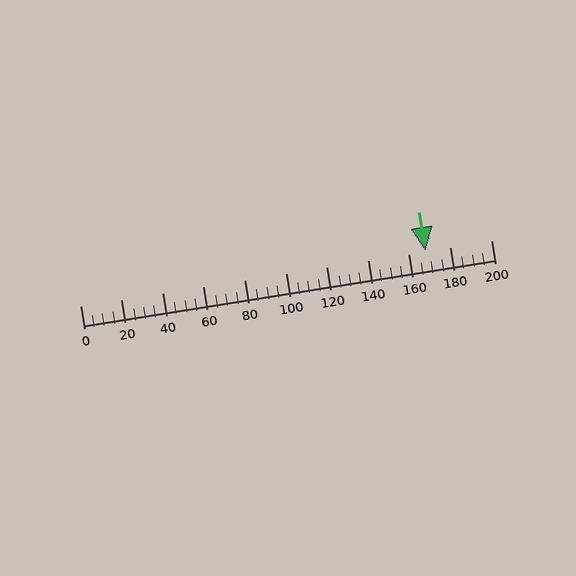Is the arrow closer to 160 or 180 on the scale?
The arrow is closer to 160.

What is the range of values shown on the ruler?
The ruler shows values from 0 to 200.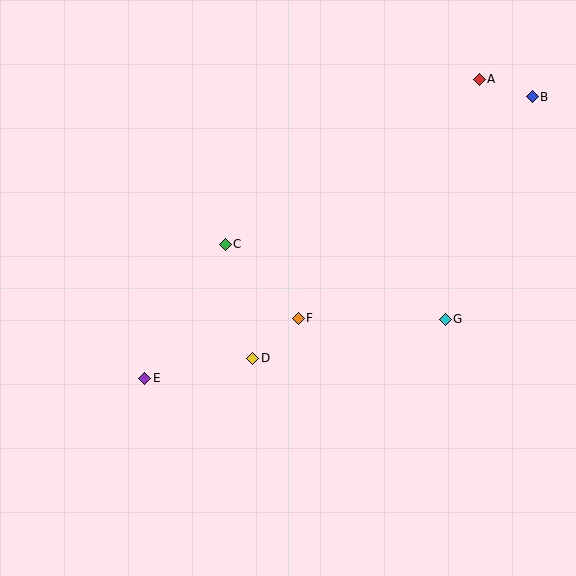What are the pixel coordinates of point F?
Point F is at (298, 318).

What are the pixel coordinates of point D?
Point D is at (253, 358).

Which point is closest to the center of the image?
Point F at (298, 318) is closest to the center.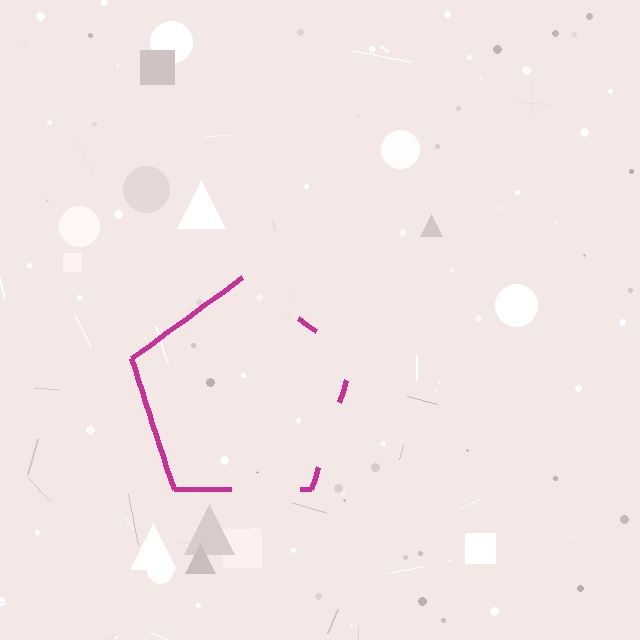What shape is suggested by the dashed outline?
The dashed outline suggests a pentagon.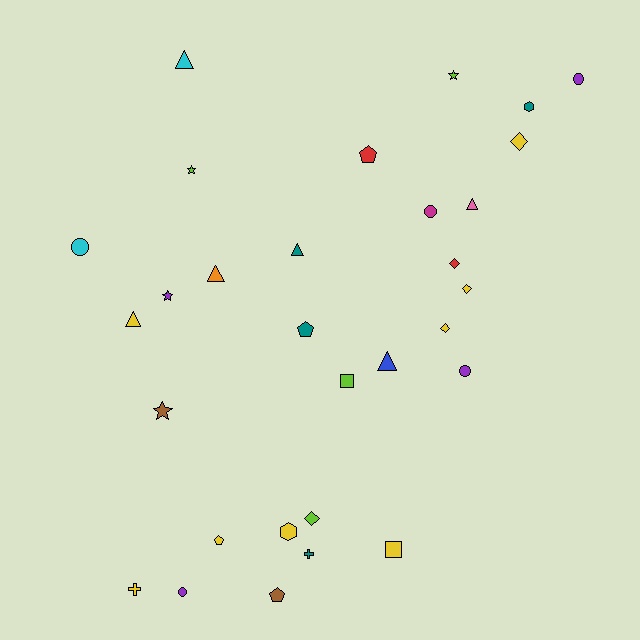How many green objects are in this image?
There are no green objects.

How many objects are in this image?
There are 30 objects.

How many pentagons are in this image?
There are 4 pentagons.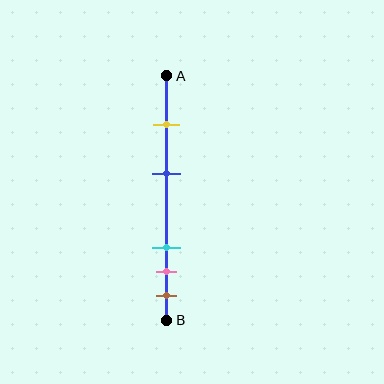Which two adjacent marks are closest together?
The pink and brown marks are the closest adjacent pair.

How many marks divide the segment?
There are 5 marks dividing the segment.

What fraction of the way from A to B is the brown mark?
The brown mark is approximately 90% (0.9) of the way from A to B.